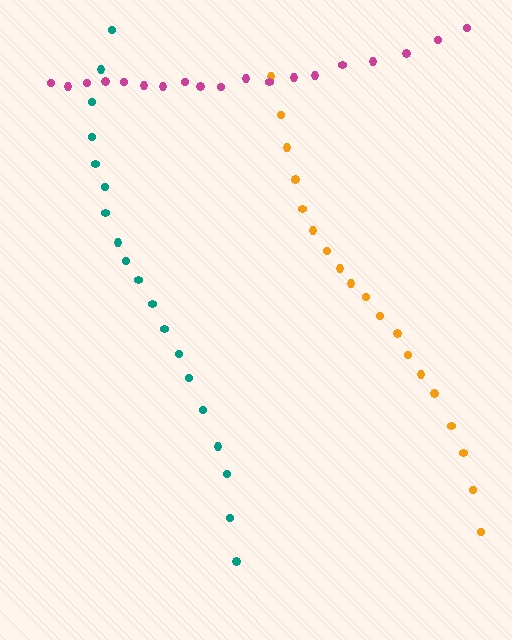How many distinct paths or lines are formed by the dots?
There are 3 distinct paths.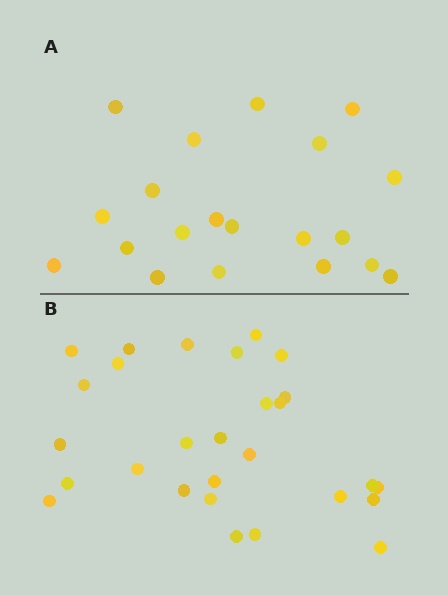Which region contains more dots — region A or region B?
Region B (the bottom region) has more dots.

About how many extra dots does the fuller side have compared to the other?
Region B has roughly 8 or so more dots than region A.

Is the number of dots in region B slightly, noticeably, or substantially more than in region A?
Region B has noticeably more, but not dramatically so. The ratio is roughly 1.4 to 1.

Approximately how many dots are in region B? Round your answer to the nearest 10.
About 30 dots. (The exact count is 28, which rounds to 30.)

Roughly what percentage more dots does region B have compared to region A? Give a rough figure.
About 40% more.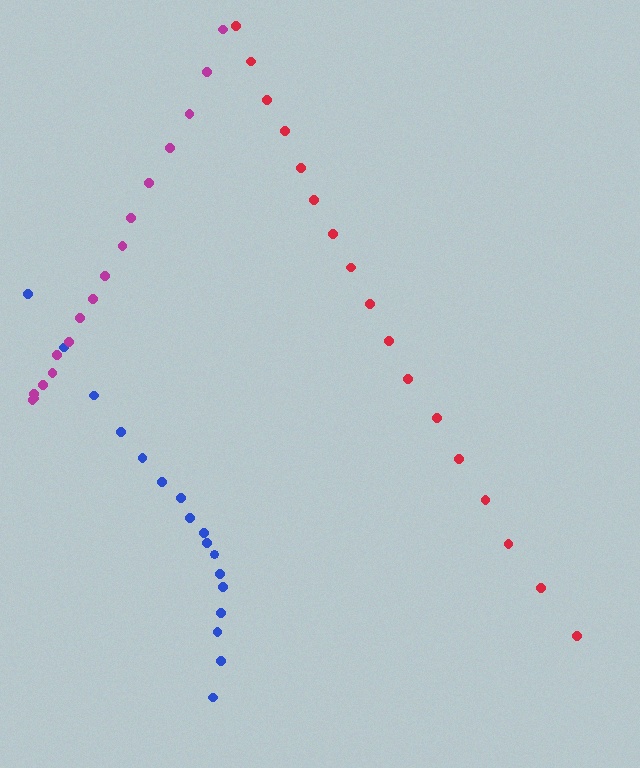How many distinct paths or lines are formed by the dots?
There are 3 distinct paths.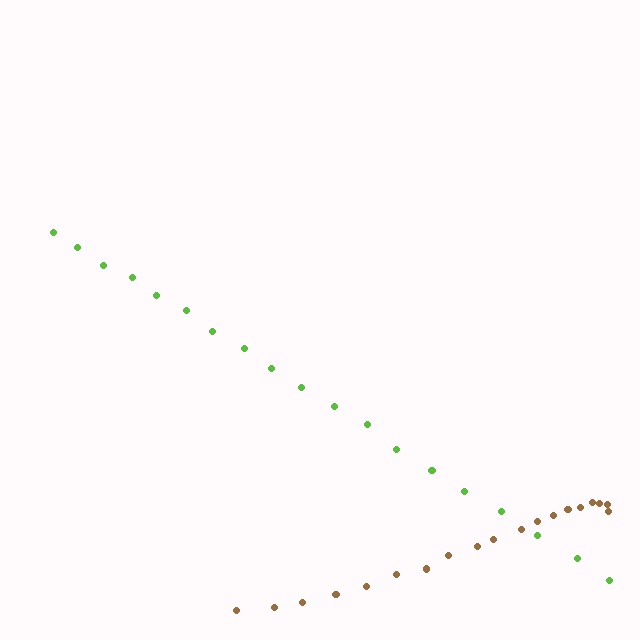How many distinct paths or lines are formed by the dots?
There are 2 distinct paths.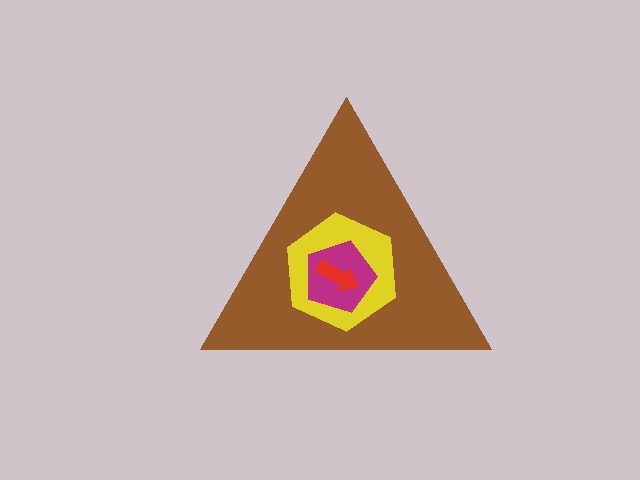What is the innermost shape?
The red arrow.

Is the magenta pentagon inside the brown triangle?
Yes.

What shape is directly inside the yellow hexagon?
The magenta pentagon.